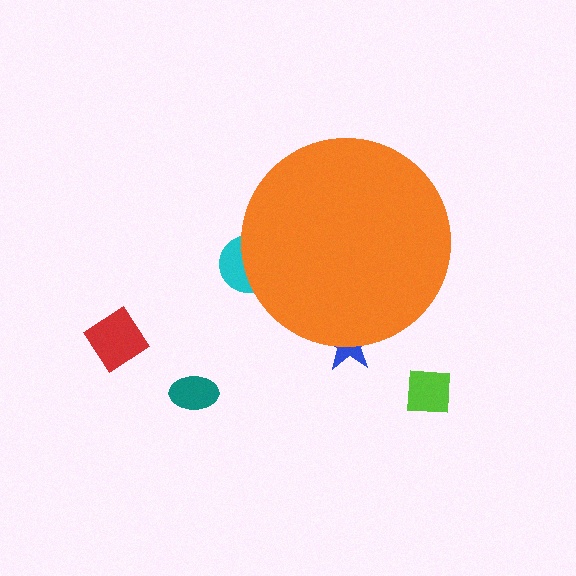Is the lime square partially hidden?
No, the lime square is fully visible.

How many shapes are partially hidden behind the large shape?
2 shapes are partially hidden.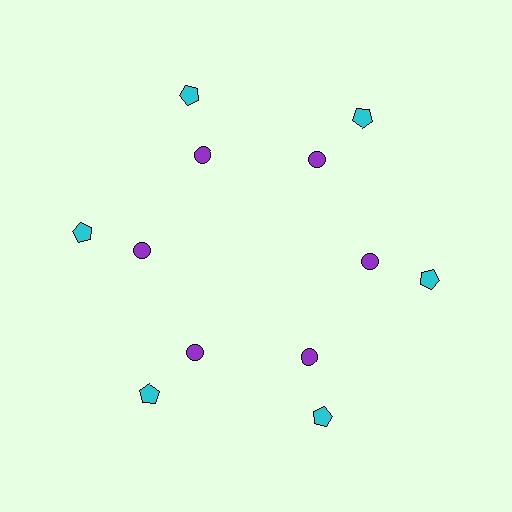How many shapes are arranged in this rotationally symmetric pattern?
There are 12 shapes, arranged in 6 groups of 2.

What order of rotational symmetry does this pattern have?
This pattern has 6-fold rotational symmetry.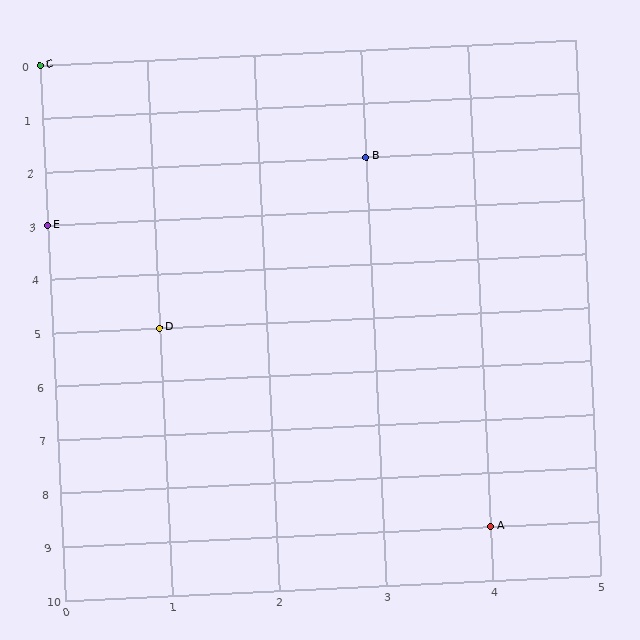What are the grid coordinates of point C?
Point C is at grid coordinates (0, 0).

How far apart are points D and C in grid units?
Points D and C are 1 column and 5 rows apart (about 5.1 grid units diagonally).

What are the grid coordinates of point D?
Point D is at grid coordinates (1, 5).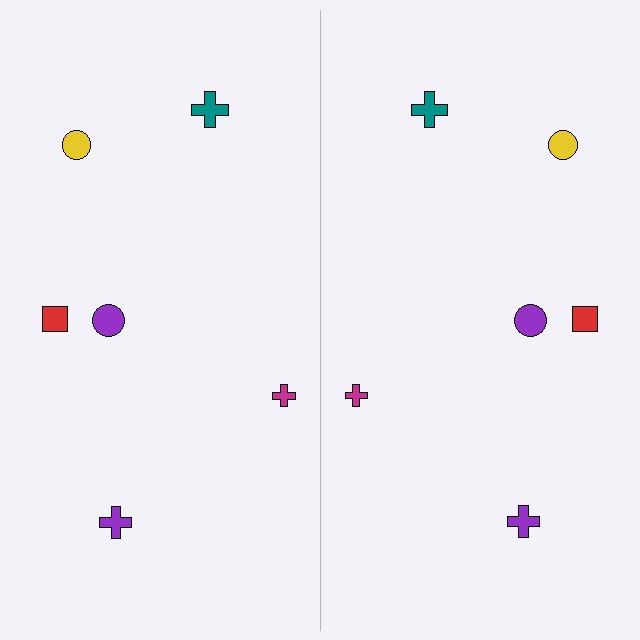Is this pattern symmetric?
Yes, this pattern has bilateral (reflection) symmetry.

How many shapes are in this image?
There are 12 shapes in this image.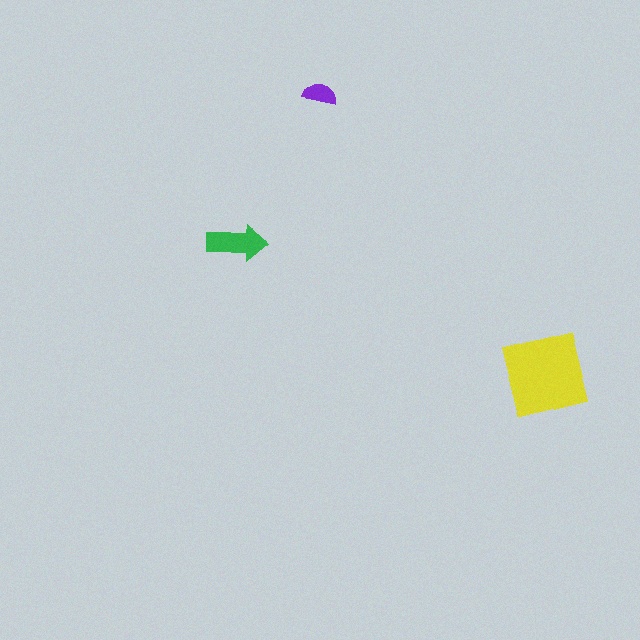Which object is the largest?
The yellow square.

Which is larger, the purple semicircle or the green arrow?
The green arrow.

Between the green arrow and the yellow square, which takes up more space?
The yellow square.